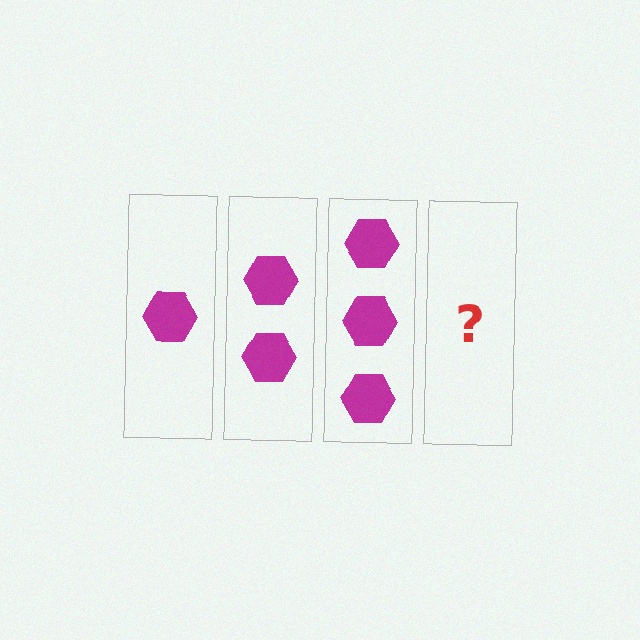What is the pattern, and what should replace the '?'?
The pattern is that each step adds one more hexagon. The '?' should be 4 hexagons.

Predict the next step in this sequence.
The next step is 4 hexagons.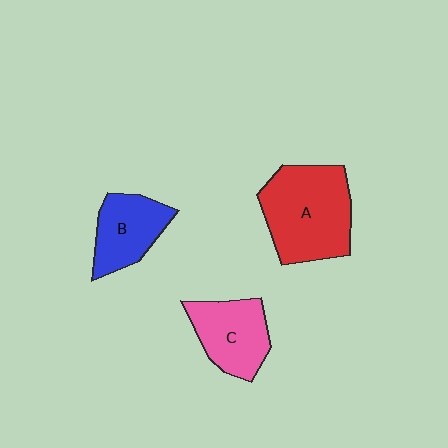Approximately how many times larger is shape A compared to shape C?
Approximately 1.5 times.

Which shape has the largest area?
Shape A (red).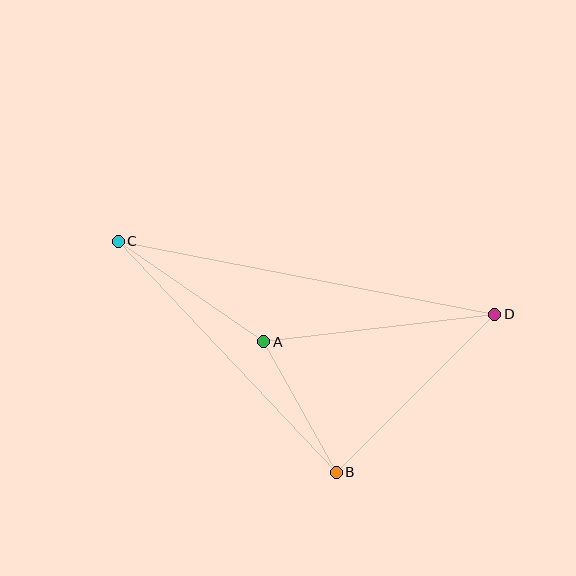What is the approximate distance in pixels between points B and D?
The distance between B and D is approximately 223 pixels.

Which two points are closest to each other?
Points A and B are closest to each other.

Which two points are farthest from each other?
Points C and D are farthest from each other.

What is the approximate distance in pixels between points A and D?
The distance between A and D is approximately 232 pixels.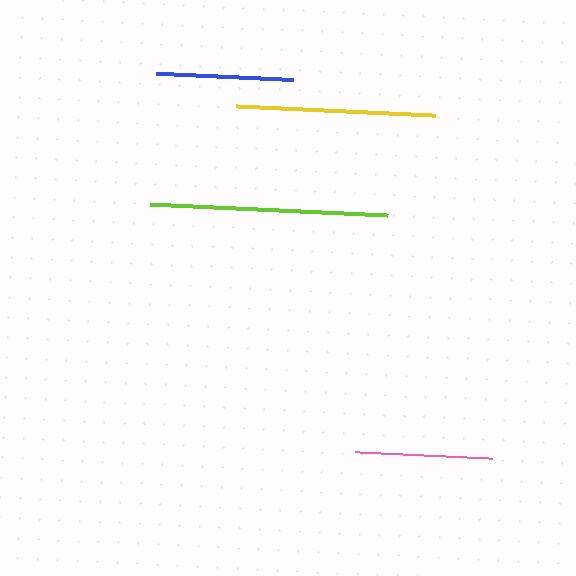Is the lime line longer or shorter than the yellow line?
The lime line is longer than the yellow line.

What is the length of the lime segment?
The lime segment is approximately 238 pixels long.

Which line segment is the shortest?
The pink line is the shortest at approximately 137 pixels.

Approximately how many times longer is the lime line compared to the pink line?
The lime line is approximately 1.7 times the length of the pink line.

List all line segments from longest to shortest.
From longest to shortest: lime, yellow, blue, pink.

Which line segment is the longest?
The lime line is the longest at approximately 238 pixels.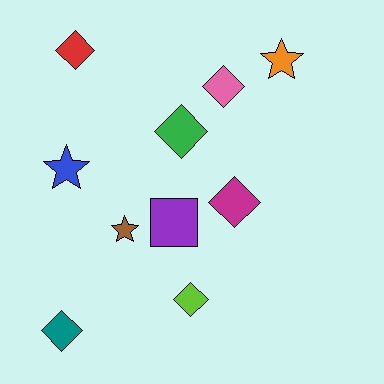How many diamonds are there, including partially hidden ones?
There are 6 diamonds.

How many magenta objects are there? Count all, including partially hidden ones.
There is 1 magenta object.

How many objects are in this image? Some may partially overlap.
There are 10 objects.